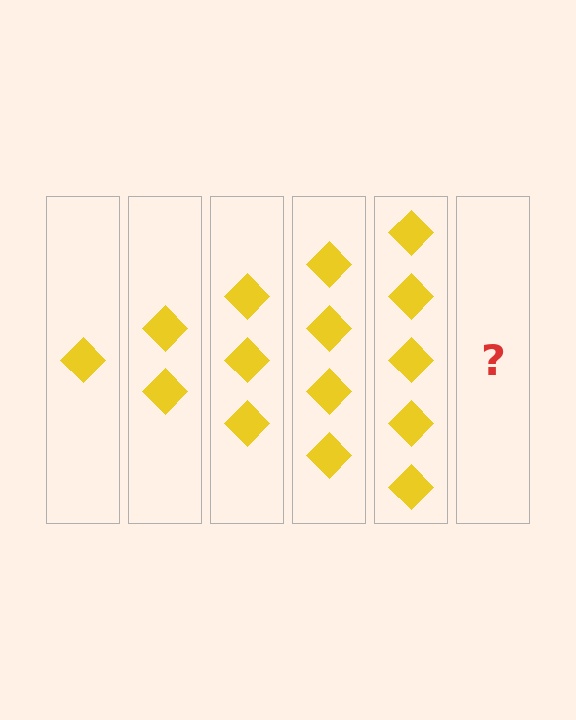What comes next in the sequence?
The next element should be 6 diamonds.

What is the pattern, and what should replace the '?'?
The pattern is that each step adds one more diamond. The '?' should be 6 diamonds.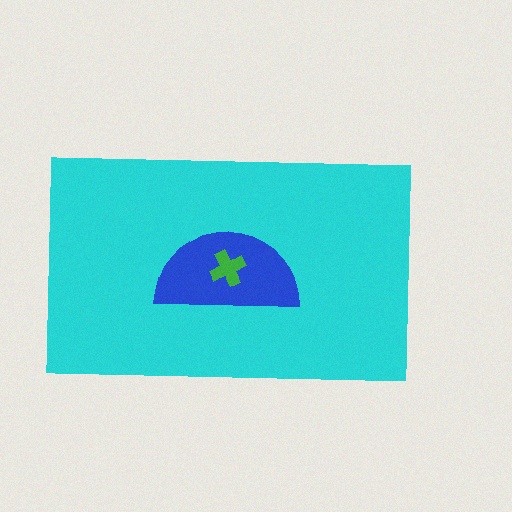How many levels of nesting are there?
3.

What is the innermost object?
The green cross.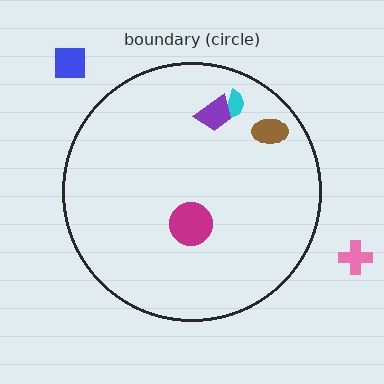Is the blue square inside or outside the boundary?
Outside.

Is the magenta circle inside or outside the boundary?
Inside.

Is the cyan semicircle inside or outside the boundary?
Inside.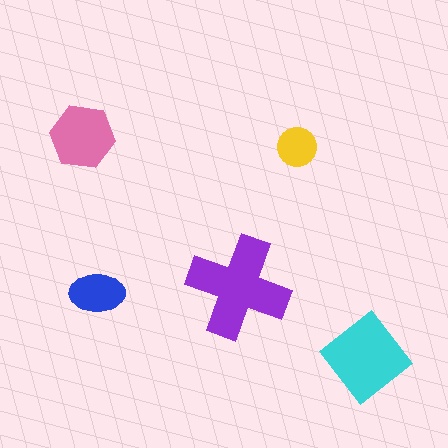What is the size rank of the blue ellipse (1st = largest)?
4th.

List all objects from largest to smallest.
The purple cross, the cyan diamond, the pink hexagon, the blue ellipse, the yellow circle.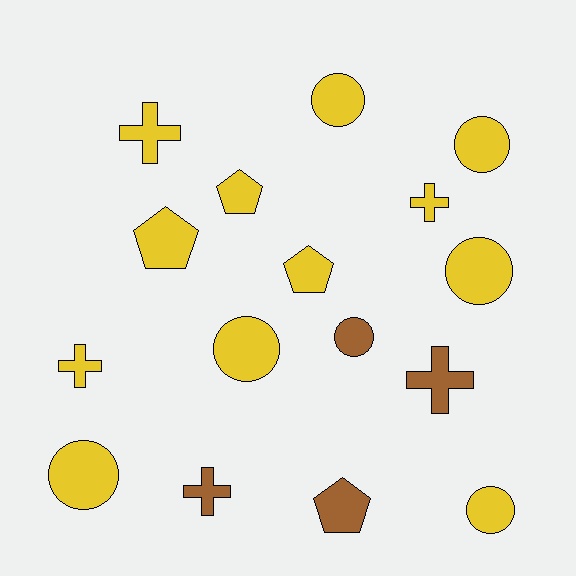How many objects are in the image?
There are 16 objects.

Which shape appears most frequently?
Circle, with 7 objects.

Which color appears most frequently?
Yellow, with 12 objects.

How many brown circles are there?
There is 1 brown circle.